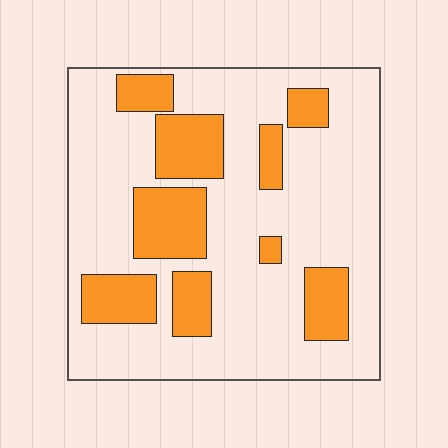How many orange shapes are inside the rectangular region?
9.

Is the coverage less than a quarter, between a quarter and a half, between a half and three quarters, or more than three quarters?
Between a quarter and a half.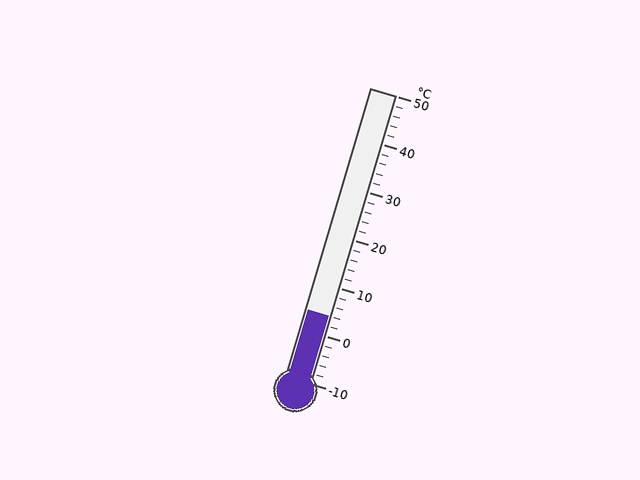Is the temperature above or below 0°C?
The temperature is above 0°C.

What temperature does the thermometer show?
The thermometer shows approximately 4°C.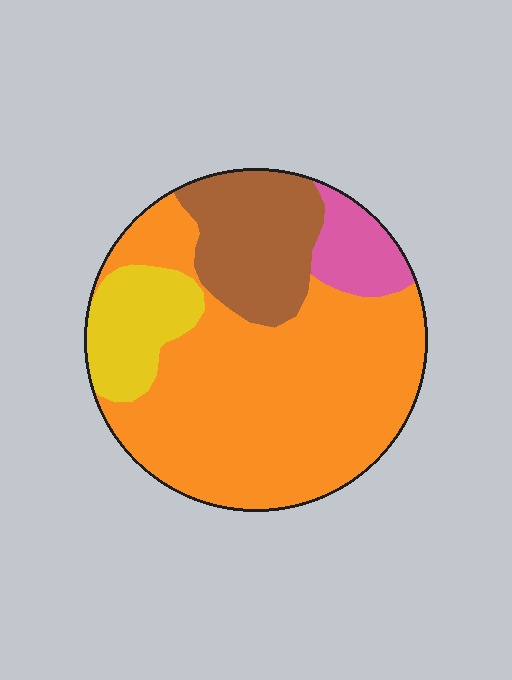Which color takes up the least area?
Pink, at roughly 10%.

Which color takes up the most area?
Orange, at roughly 60%.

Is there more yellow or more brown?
Brown.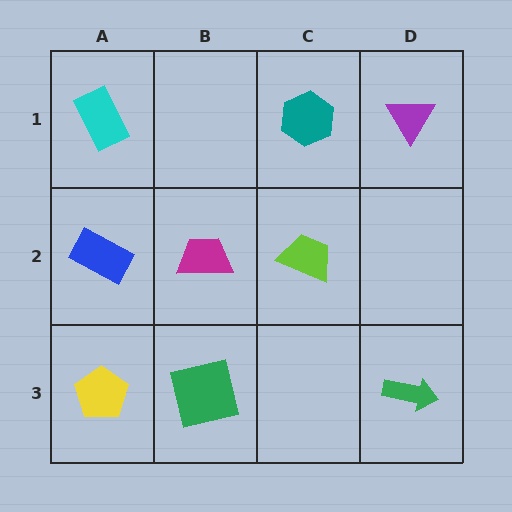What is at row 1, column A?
A cyan rectangle.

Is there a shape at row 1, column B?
No, that cell is empty.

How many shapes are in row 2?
3 shapes.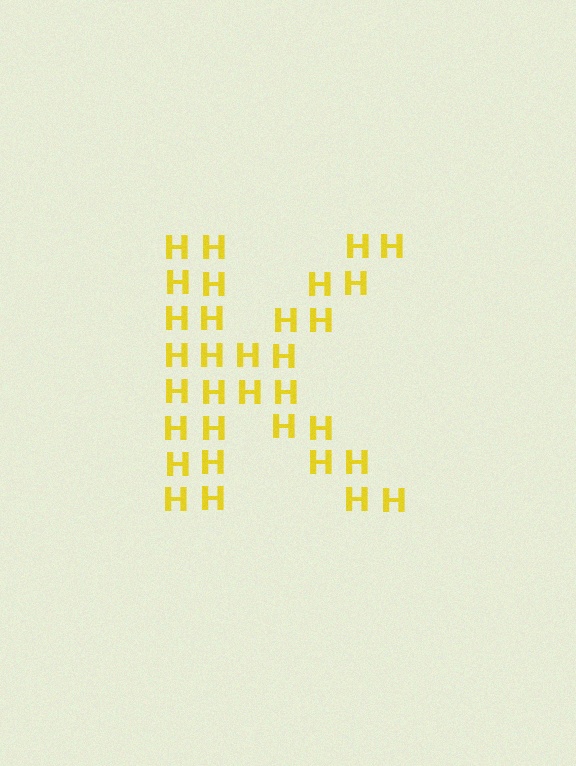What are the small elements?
The small elements are letter H's.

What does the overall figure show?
The overall figure shows the letter K.